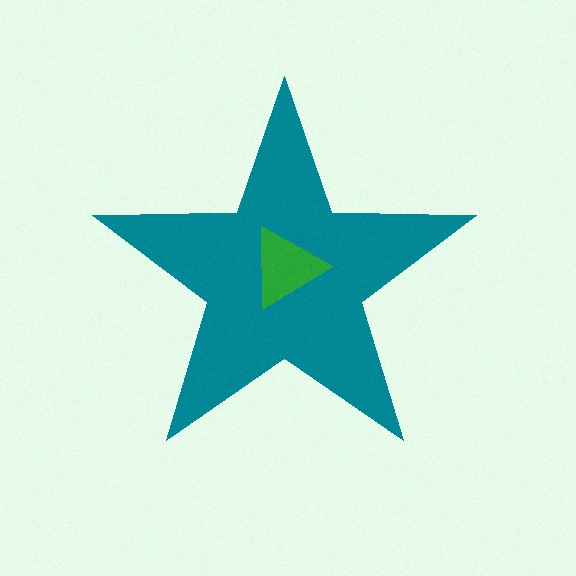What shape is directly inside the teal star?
The green triangle.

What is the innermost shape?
The green triangle.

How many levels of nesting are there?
2.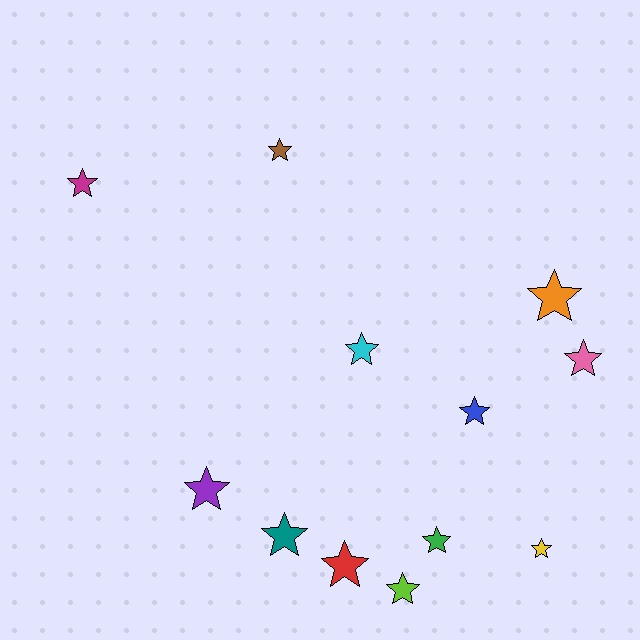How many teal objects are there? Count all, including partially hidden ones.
There is 1 teal object.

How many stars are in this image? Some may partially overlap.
There are 12 stars.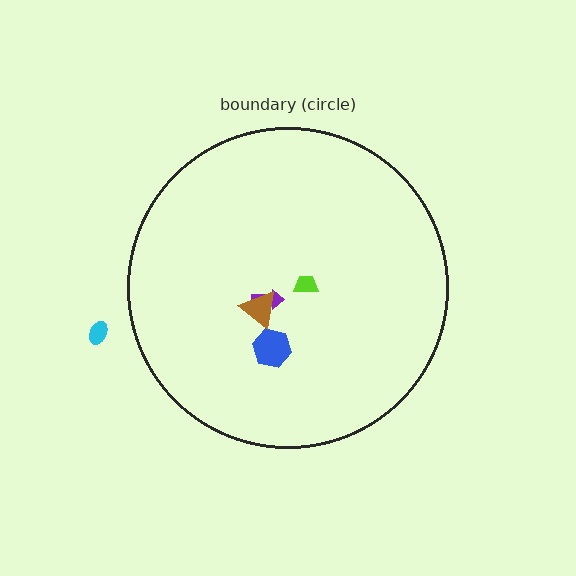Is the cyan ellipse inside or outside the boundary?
Outside.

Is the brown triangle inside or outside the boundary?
Inside.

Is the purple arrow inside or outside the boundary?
Inside.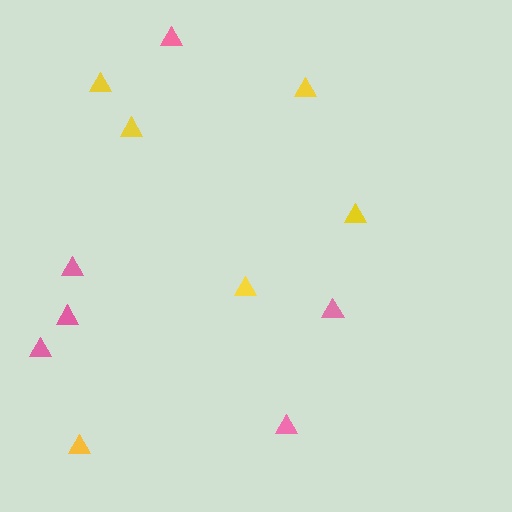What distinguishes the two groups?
There are 2 groups: one group of yellow triangles (6) and one group of pink triangles (6).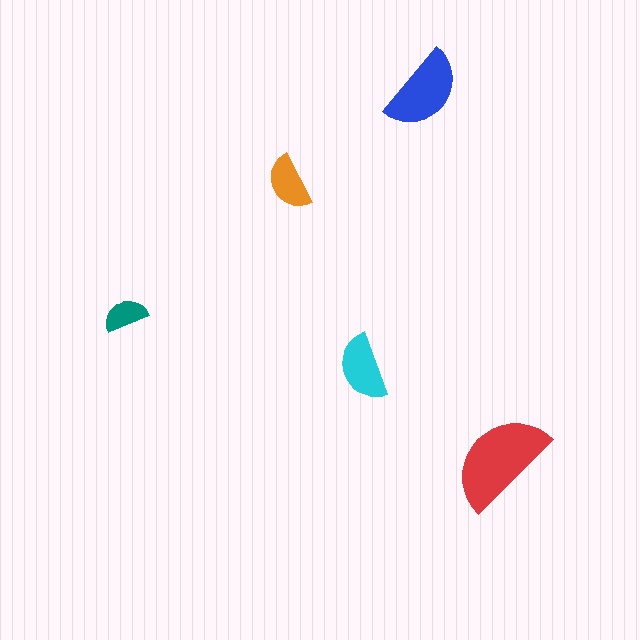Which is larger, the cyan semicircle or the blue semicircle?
The blue one.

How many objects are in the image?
There are 5 objects in the image.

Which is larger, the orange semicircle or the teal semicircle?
The orange one.